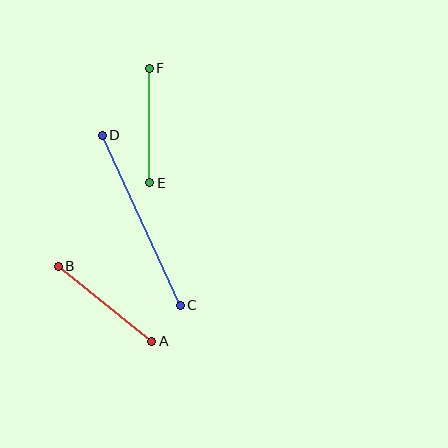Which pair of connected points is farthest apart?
Points C and D are farthest apart.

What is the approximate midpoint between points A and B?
The midpoint is at approximately (105, 304) pixels.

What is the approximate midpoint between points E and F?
The midpoint is at approximately (149, 126) pixels.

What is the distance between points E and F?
The distance is approximately 115 pixels.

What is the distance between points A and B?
The distance is approximately 120 pixels.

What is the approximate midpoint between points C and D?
The midpoint is at approximately (141, 220) pixels.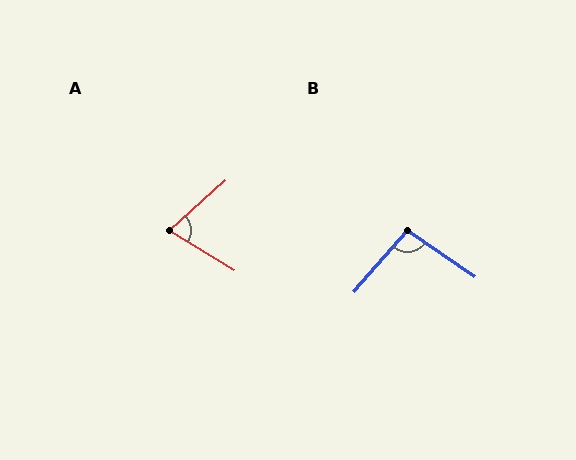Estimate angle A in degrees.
Approximately 73 degrees.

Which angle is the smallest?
A, at approximately 73 degrees.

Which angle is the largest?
B, at approximately 97 degrees.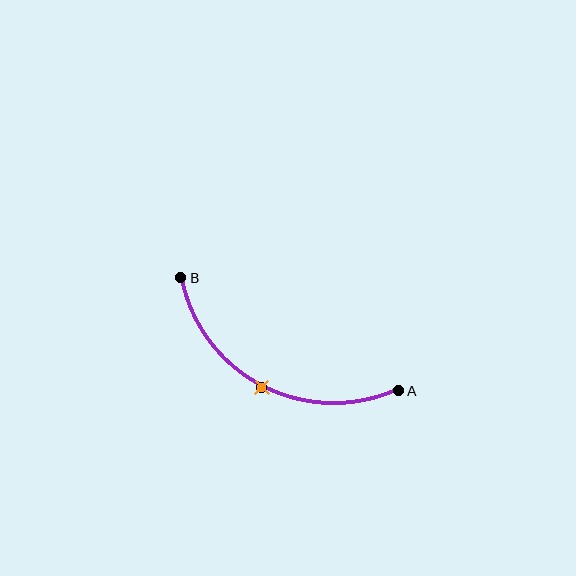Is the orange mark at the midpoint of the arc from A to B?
Yes. The orange mark lies on the arc at equal arc-length from both A and B — it is the arc midpoint.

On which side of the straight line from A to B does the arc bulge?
The arc bulges below the straight line connecting A and B.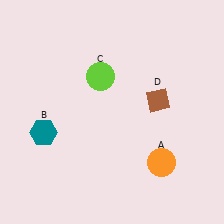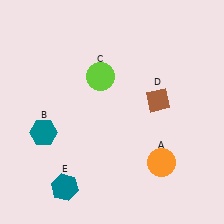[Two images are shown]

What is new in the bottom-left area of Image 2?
A teal hexagon (E) was added in the bottom-left area of Image 2.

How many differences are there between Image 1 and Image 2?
There is 1 difference between the two images.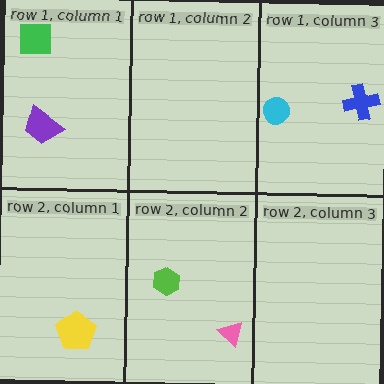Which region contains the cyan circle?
The row 1, column 3 region.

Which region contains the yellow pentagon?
The row 2, column 1 region.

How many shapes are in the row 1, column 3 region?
2.